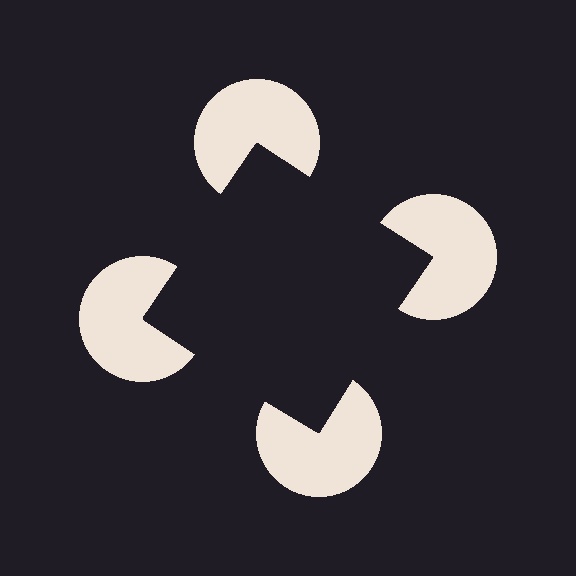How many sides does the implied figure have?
4 sides.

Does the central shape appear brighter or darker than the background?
It typically appears slightly darker than the background, even though no actual brightness change is drawn.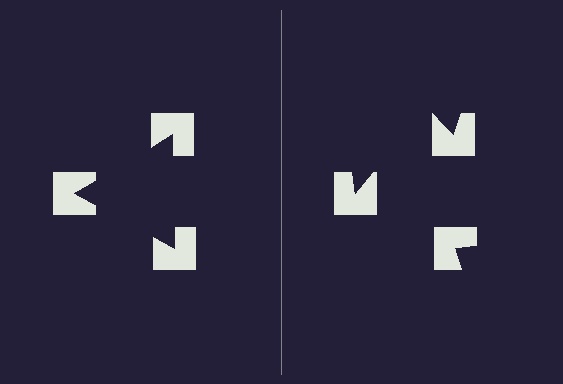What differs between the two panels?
The notched squares are positioned identically on both sides; only the wedge orientations differ. On the left they align to a triangle; on the right they are misaligned.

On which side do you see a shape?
An illusory triangle appears on the left side. On the right side the wedge cuts are rotated, so no coherent shape forms.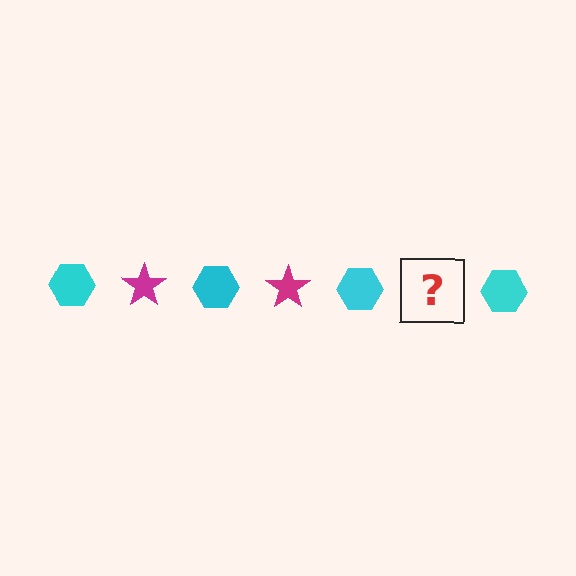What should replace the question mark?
The question mark should be replaced with a magenta star.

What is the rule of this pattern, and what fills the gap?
The rule is that the pattern alternates between cyan hexagon and magenta star. The gap should be filled with a magenta star.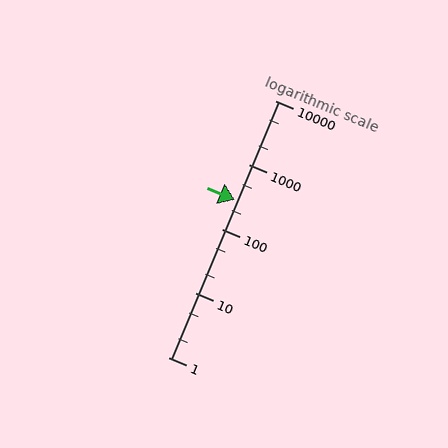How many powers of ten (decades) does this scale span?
The scale spans 4 decades, from 1 to 10000.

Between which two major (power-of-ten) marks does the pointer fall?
The pointer is between 100 and 1000.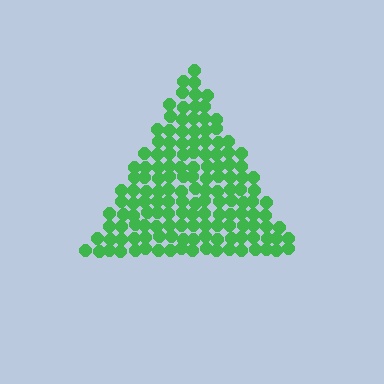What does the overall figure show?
The overall figure shows a triangle.